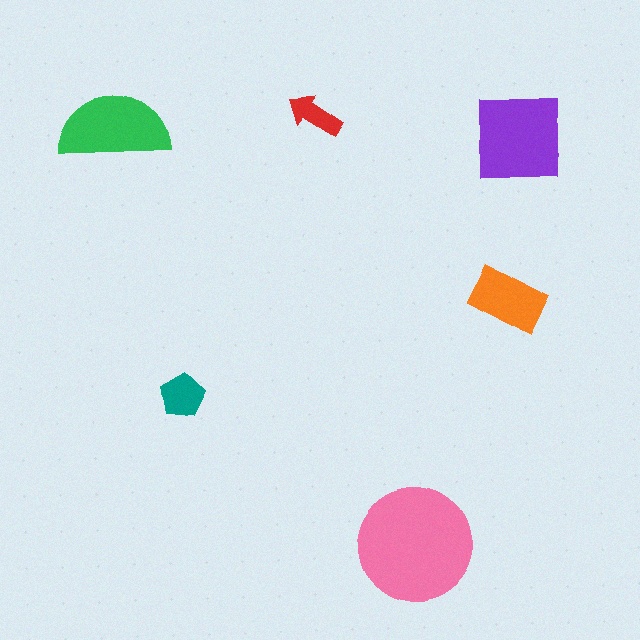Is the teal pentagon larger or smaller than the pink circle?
Smaller.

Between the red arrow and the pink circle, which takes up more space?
The pink circle.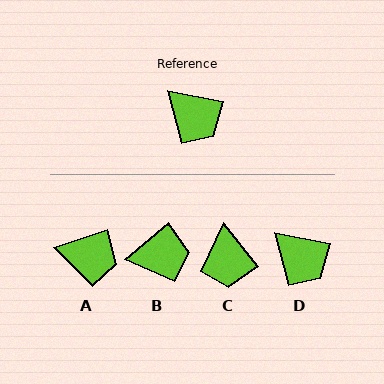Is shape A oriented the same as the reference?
No, it is off by about 30 degrees.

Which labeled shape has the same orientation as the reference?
D.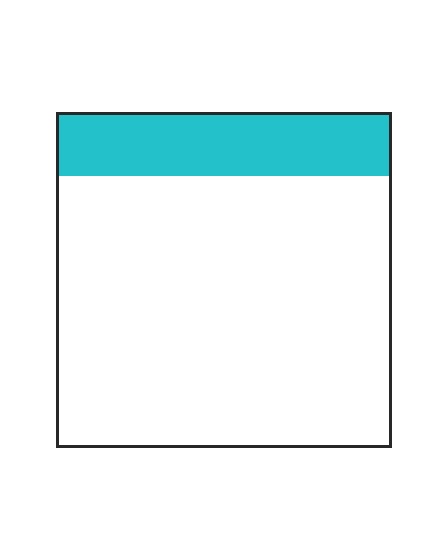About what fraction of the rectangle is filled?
About one fifth (1/5).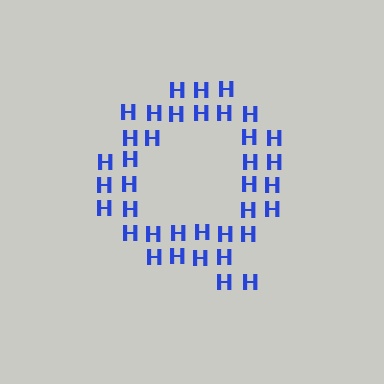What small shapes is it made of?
It is made of small letter H's.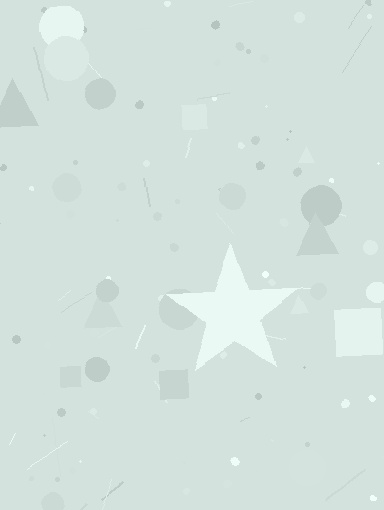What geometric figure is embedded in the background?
A star is embedded in the background.